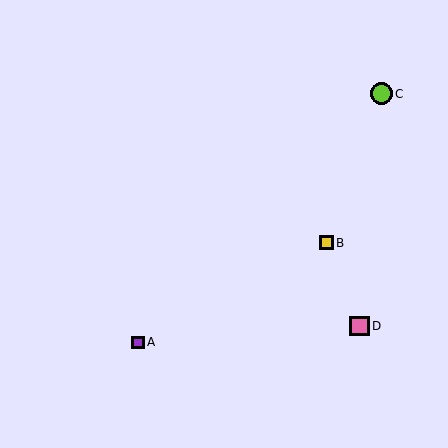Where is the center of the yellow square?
The center of the yellow square is at (326, 243).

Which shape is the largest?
The lime circle (labeled C) is the largest.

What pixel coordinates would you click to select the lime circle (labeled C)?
Click at (381, 94) to select the lime circle C.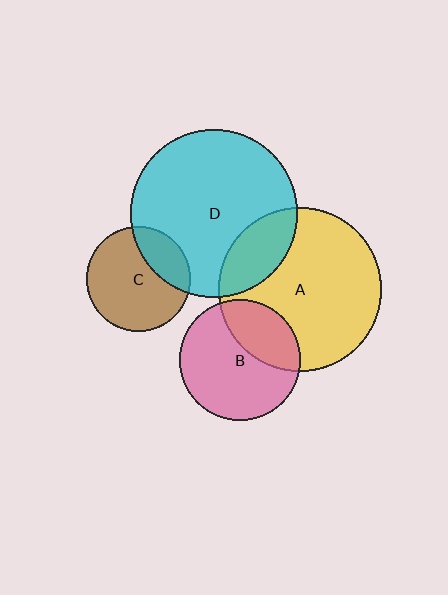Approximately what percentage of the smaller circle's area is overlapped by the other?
Approximately 20%.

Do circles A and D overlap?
Yes.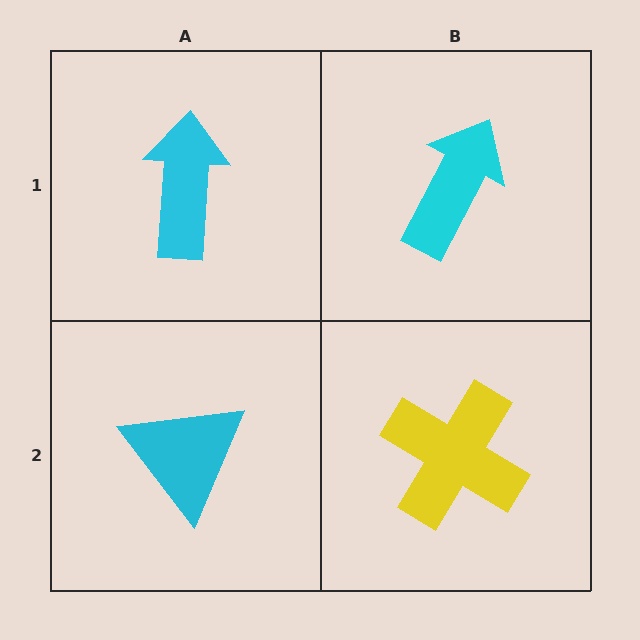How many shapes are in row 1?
2 shapes.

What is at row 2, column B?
A yellow cross.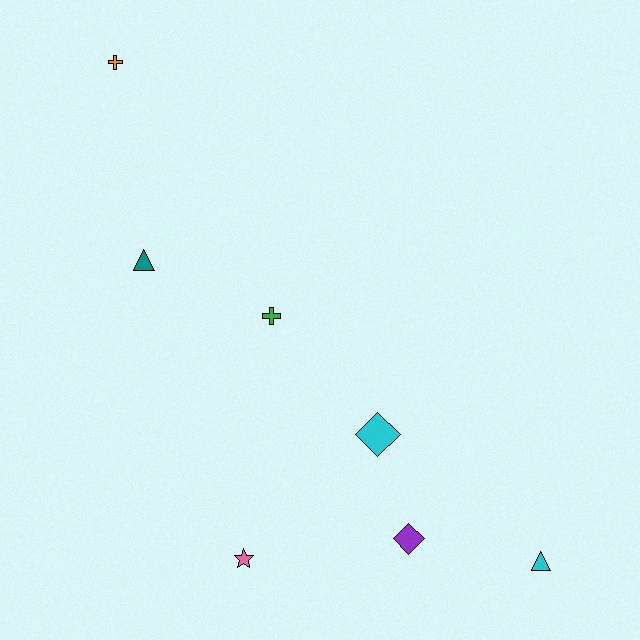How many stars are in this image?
There is 1 star.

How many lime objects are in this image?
There are no lime objects.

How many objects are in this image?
There are 7 objects.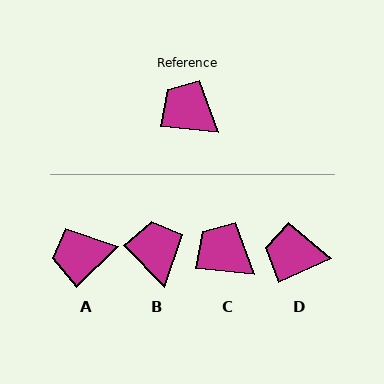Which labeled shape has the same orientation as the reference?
C.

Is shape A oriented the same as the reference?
No, it is off by about 51 degrees.